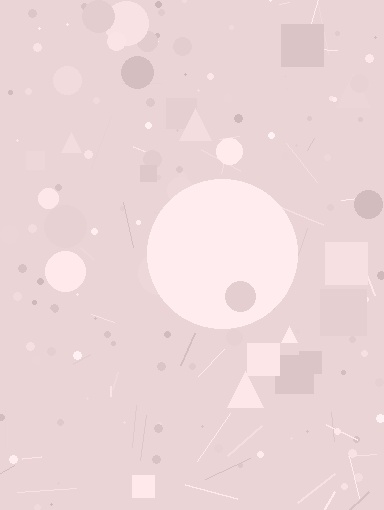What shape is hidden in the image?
A circle is hidden in the image.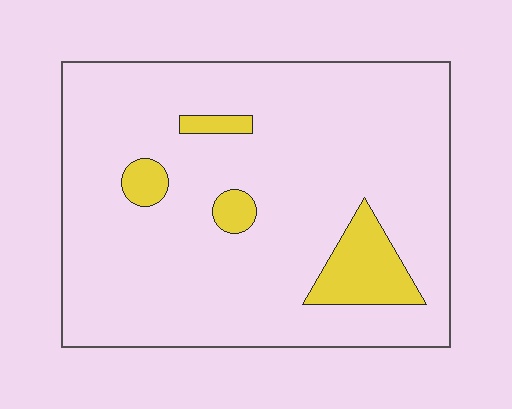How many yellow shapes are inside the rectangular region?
4.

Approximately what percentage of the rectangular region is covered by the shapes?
Approximately 10%.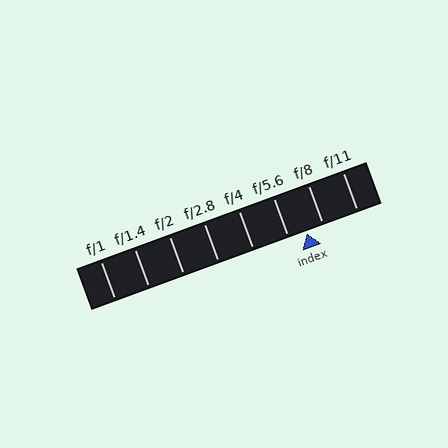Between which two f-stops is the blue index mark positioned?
The index mark is between f/5.6 and f/8.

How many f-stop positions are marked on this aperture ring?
There are 8 f-stop positions marked.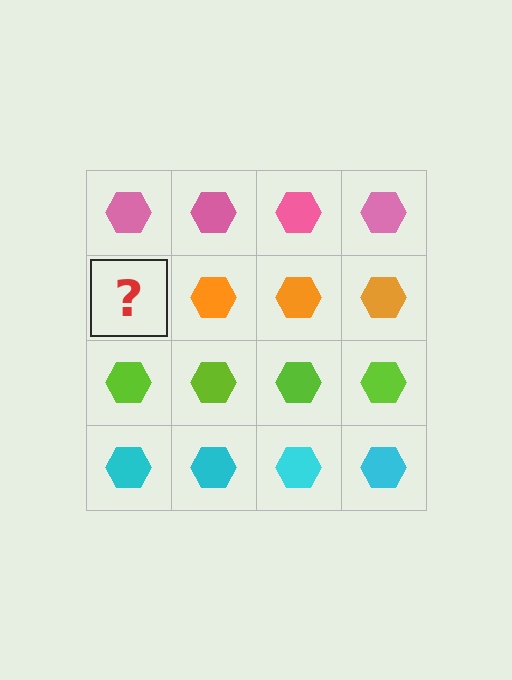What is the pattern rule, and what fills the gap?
The rule is that each row has a consistent color. The gap should be filled with an orange hexagon.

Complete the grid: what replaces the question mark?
The question mark should be replaced with an orange hexagon.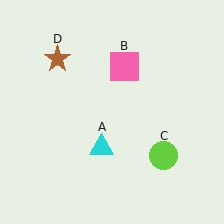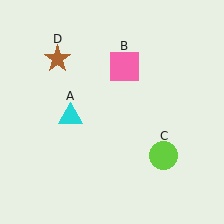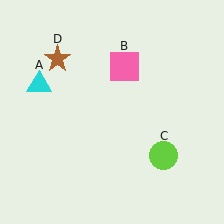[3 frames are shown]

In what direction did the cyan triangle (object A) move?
The cyan triangle (object A) moved up and to the left.